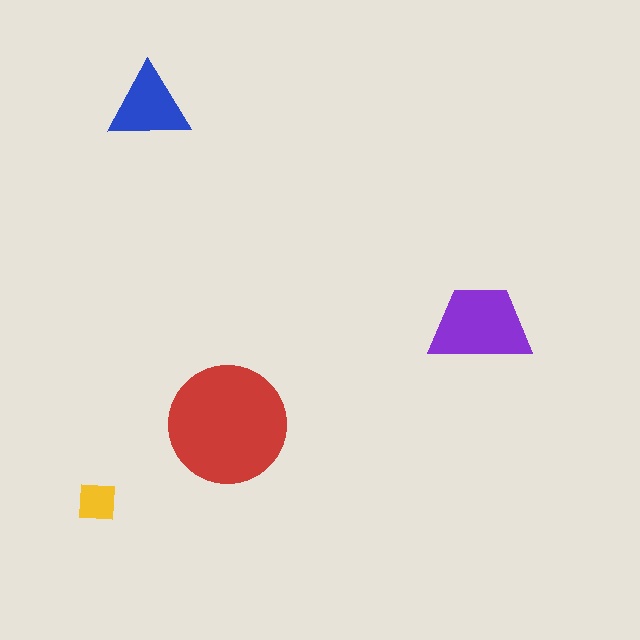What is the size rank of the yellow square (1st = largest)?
4th.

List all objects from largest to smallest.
The red circle, the purple trapezoid, the blue triangle, the yellow square.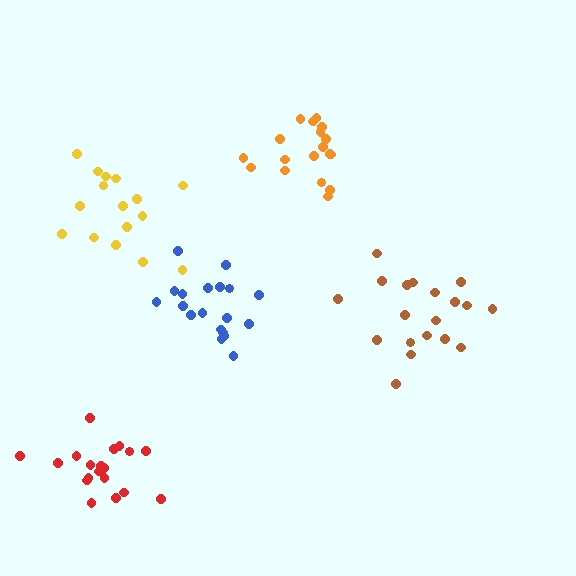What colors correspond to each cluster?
The clusters are colored: red, orange, brown, blue, yellow.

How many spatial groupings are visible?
There are 5 spatial groupings.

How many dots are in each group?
Group 1: 20 dots, Group 2: 18 dots, Group 3: 19 dots, Group 4: 19 dots, Group 5: 16 dots (92 total).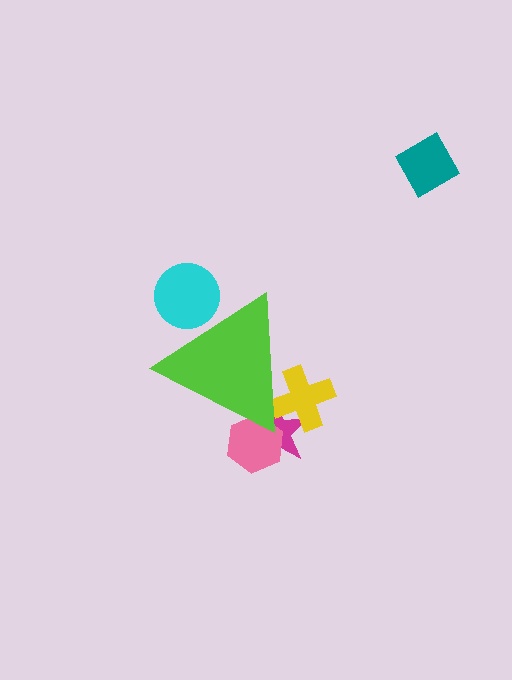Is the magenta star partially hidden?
Yes, the magenta star is partially hidden behind the lime triangle.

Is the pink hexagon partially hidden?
Yes, the pink hexagon is partially hidden behind the lime triangle.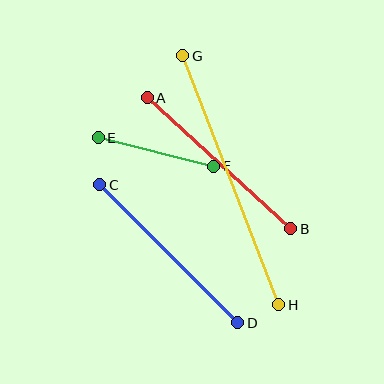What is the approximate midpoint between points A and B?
The midpoint is at approximately (219, 163) pixels.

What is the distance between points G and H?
The distance is approximately 267 pixels.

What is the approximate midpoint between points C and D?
The midpoint is at approximately (169, 254) pixels.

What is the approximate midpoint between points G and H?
The midpoint is at approximately (231, 180) pixels.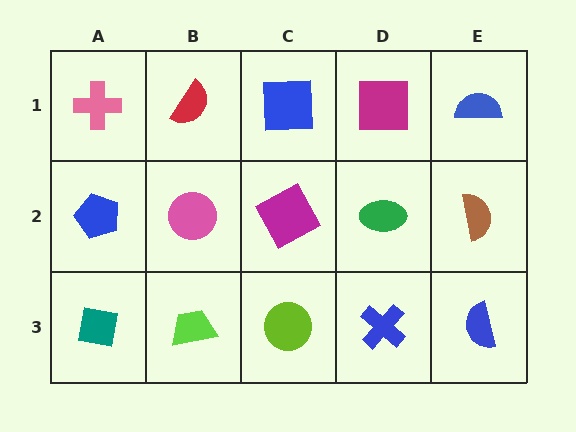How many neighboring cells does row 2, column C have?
4.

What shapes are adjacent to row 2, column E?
A blue semicircle (row 1, column E), a blue semicircle (row 3, column E), a green ellipse (row 2, column D).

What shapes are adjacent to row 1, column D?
A green ellipse (row 2, column D), a blue square (row 1, column C), a blue semicircle (row 1, column E).